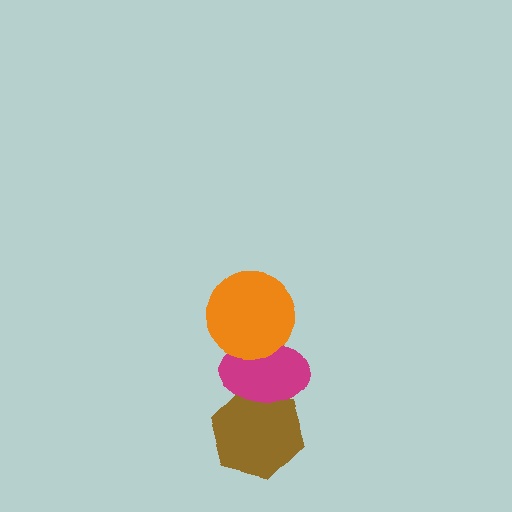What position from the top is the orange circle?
The orange circle is 1st from the top.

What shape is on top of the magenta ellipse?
The orange circle is on top of the magenta ellipse.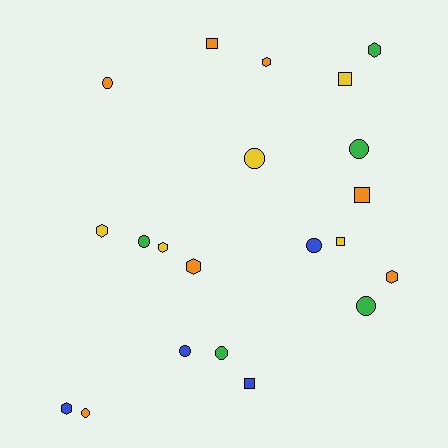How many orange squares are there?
There are 2 orange squares.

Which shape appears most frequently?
Circle, with 9 objects.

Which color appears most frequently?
Orange, with 7 objects.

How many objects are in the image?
There are 21 objects.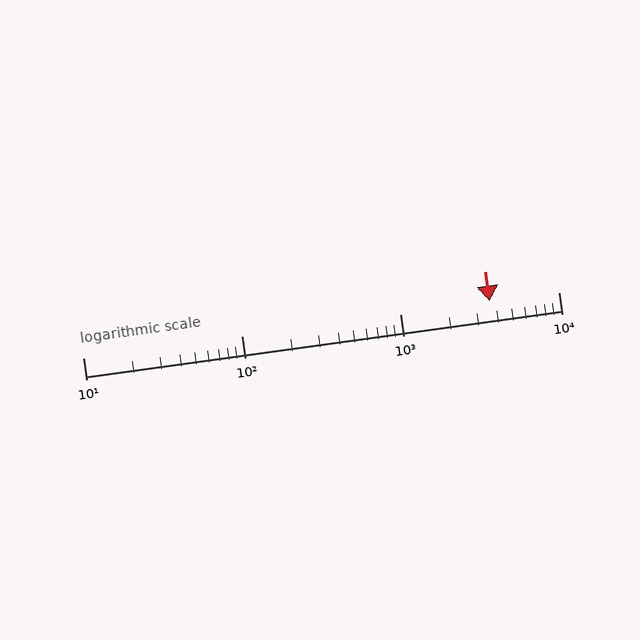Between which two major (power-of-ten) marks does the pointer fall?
The pointer is between 1000 and 10000.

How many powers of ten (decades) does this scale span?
The scale spans 3 decades, from 10 to 10000.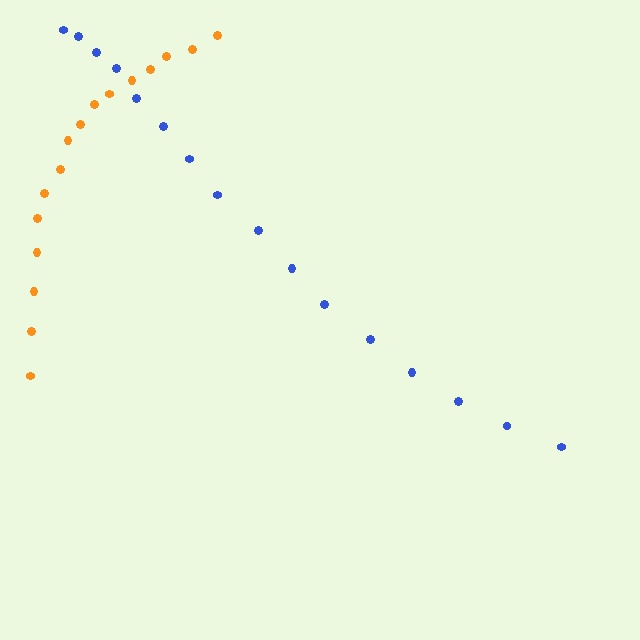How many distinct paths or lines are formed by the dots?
There are 2 distinct paths.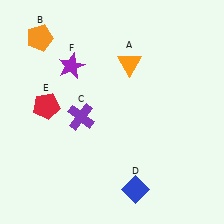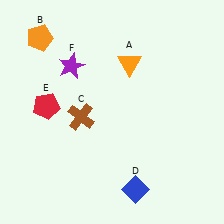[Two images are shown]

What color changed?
The cross (C) changed from purple in Image 1 to brown in Image 2.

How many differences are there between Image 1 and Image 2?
There is 1 difference between the two images.